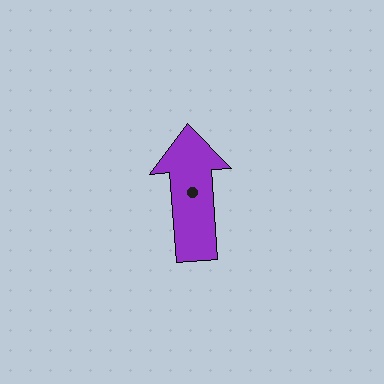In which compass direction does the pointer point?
North.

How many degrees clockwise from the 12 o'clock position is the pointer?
Approximately 356 degrees.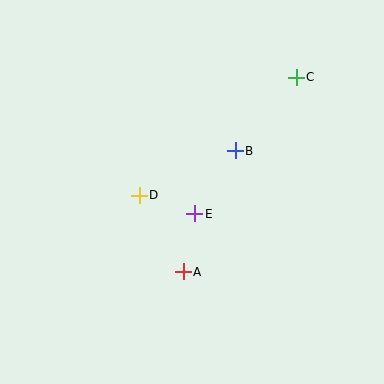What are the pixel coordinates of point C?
Point C is at (296, 77).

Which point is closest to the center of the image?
Point E at (195, 214) is closest to the center.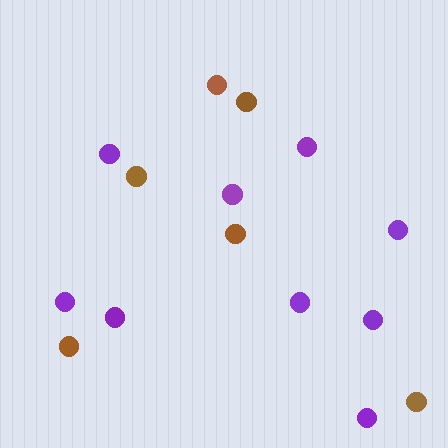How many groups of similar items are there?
There are 2 groups: one group of purple circles (9) and one group of brown circles (6).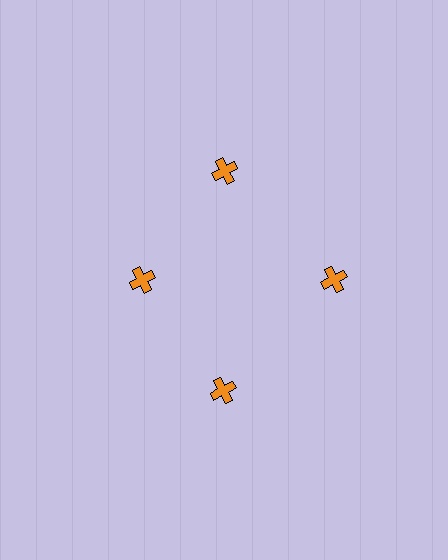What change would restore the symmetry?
The symmetry would be restored by moving it outward, back onto the ring so that all 4 crosses sit at equal angles and equal distance from the center.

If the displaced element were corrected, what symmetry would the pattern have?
It would have 4-fold rotational symmetry — the pattern would map onto itself every 90 degrees.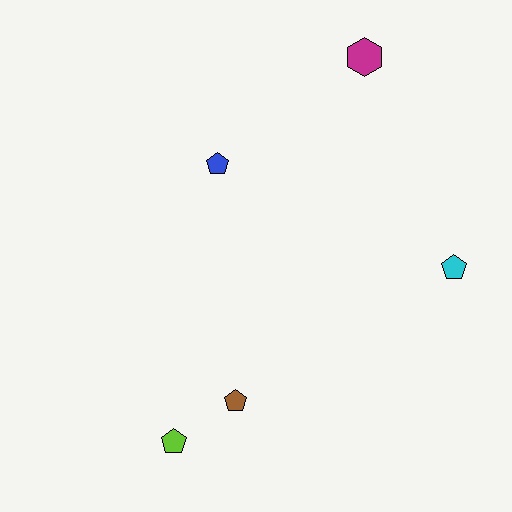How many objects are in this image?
There are 5 objects.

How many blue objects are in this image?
There is 1 blue object.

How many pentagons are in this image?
There are 4 pentagons.